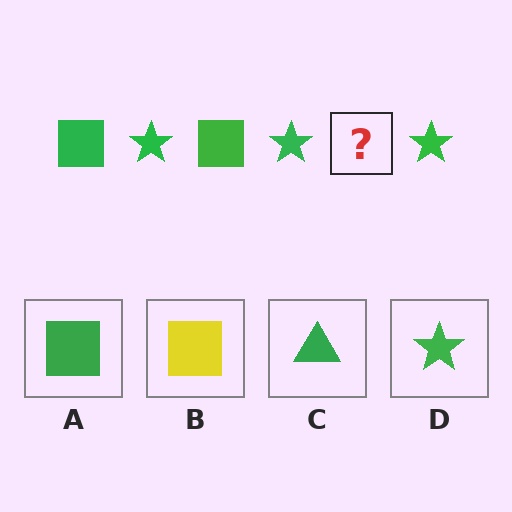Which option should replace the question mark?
Option A.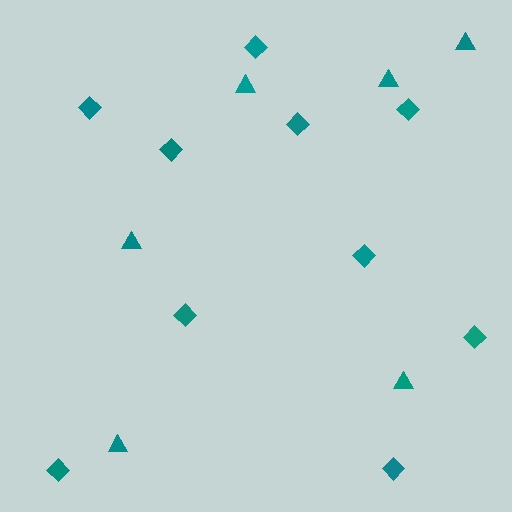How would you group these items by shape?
There are 2 groups: one group of triangles (6) and one group of diamonds (10).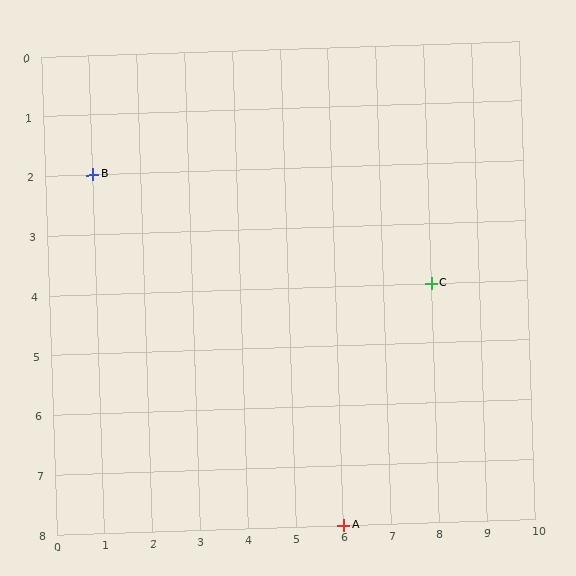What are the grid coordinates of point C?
Point C is at grid coordinates (8, 4).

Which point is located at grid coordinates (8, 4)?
Point C is at (8, 4).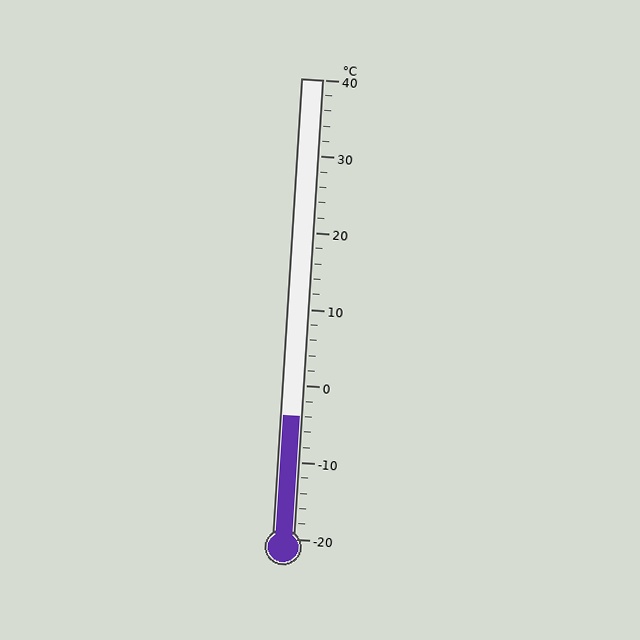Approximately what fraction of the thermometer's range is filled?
The thermometer is filled to approximately 25% of its range.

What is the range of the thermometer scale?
The thermometer scale ranges from -20°C to 40°C.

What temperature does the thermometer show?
The thermometer shows approximately -4°C.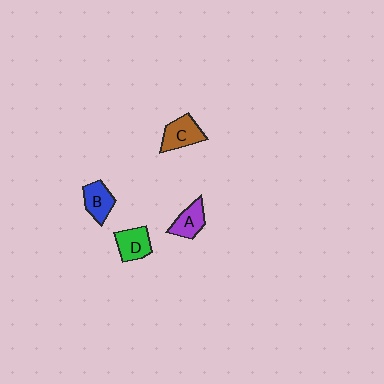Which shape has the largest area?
Shape C (brown).